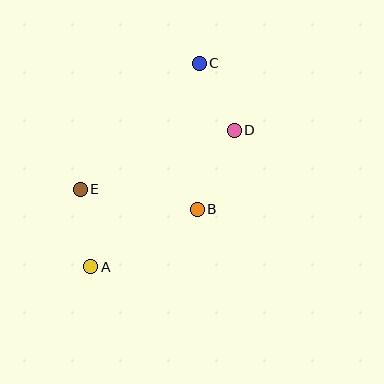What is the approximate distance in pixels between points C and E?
The distance between C and E is approximately 173 pixels.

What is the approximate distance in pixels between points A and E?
The distance between A and E is approximately 78 pixels.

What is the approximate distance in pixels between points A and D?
The distance between A and D is approximately 198 pixels.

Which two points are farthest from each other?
Points A and C are farthest from each other.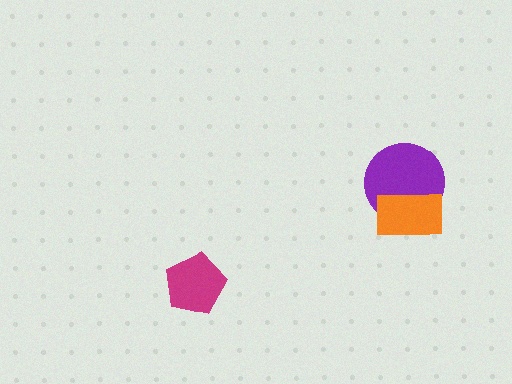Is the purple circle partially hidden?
Yes, it is partially covered by another shape.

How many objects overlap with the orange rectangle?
1 object overlaps with the orange rectangle.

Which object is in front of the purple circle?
The orange rectangle is in front of the purple circle.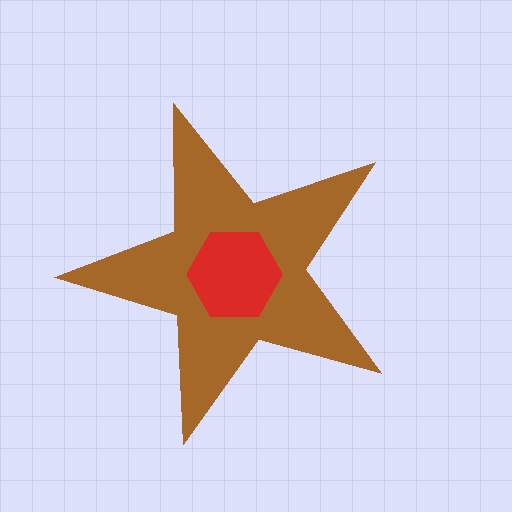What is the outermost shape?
The brown star.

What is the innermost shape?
The red hexagon.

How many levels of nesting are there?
2.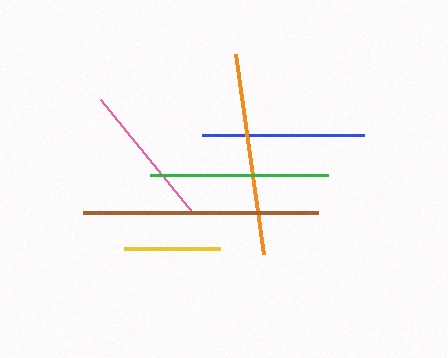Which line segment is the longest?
The brown line is the longest at approximately 235 pixels.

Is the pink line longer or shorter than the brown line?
The brown line is longer than the pink line.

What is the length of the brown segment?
The brown segment is approximately 235 pixels long.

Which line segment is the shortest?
The yellow line is the shortest at approximately 96 pixels.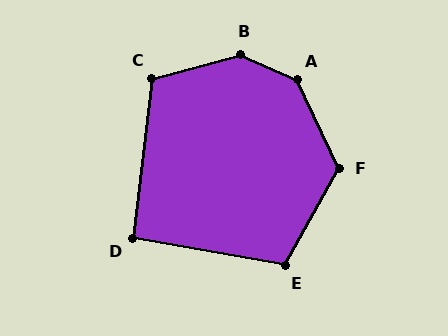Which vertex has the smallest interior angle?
D, at approximately 93 degrees.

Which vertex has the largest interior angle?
B, at approximately 141 degrees.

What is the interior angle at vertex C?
Approximately 112 degrees (obtuse).